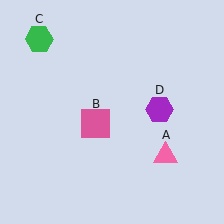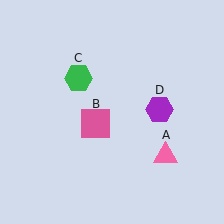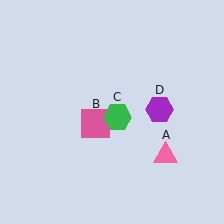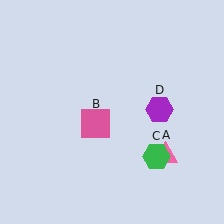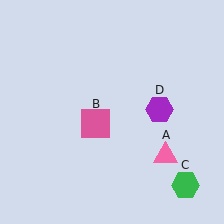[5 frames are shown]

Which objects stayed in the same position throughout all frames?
Pink triangle (object A) and pink square (object B) and purple hexagon (object D) remained stationary.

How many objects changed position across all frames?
1 object changed position: green hexagon (object C).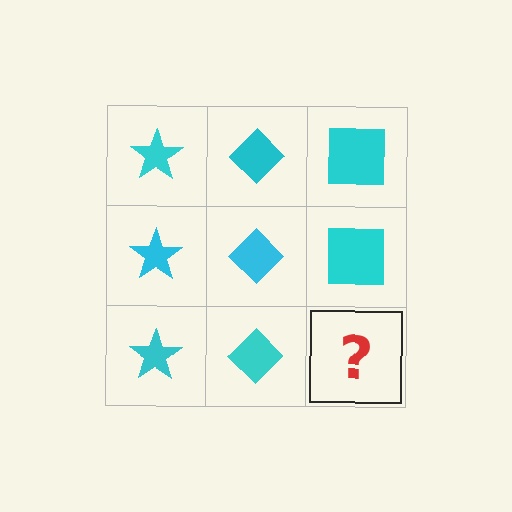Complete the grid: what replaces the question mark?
The question mark should be replaced with a cyan square.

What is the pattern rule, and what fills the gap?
The rule is that each column has a consistent shape. The gap should be filled with a cyan square.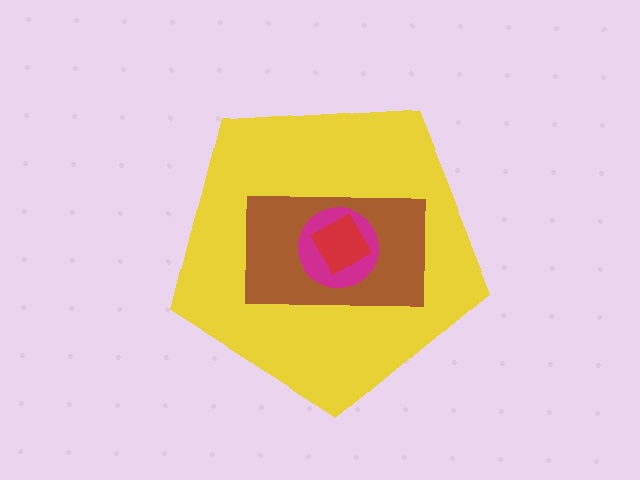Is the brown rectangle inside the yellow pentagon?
Yes.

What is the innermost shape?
The red diamond.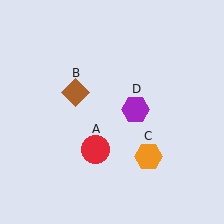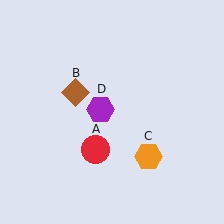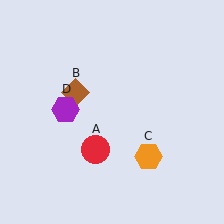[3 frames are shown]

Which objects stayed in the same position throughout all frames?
Red circle (object A) and brown diamond (object B) and orange hexagon (object C) remained stationary.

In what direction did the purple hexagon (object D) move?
The purple hexagon (object D) moved left.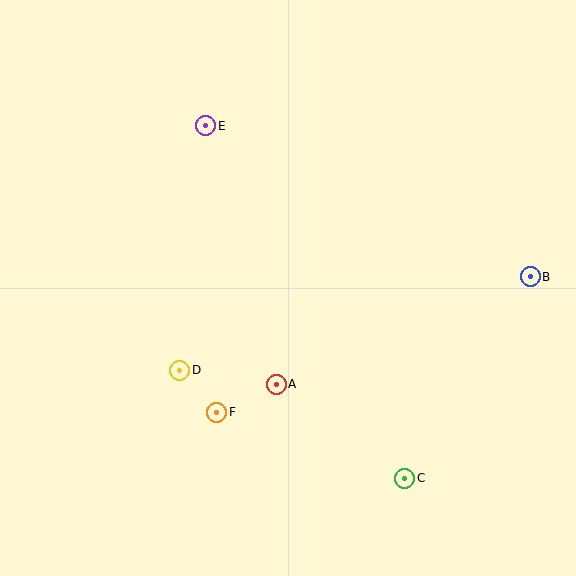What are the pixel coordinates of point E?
Point E is at (206, 126).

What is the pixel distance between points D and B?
The distance between D and B is 363 pixels.